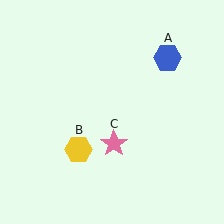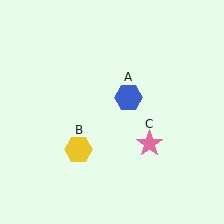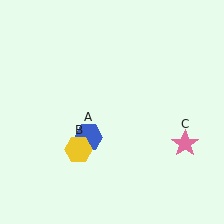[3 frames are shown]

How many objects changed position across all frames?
2 objects changed position: blue hexagon (object A), pink star (object C).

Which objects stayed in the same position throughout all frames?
Yellow hexagon (object B) remained stationary.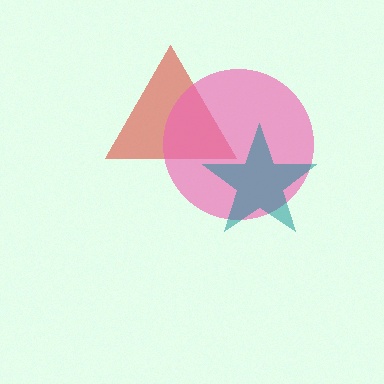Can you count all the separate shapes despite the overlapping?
Yes, there are 3 separate shapes.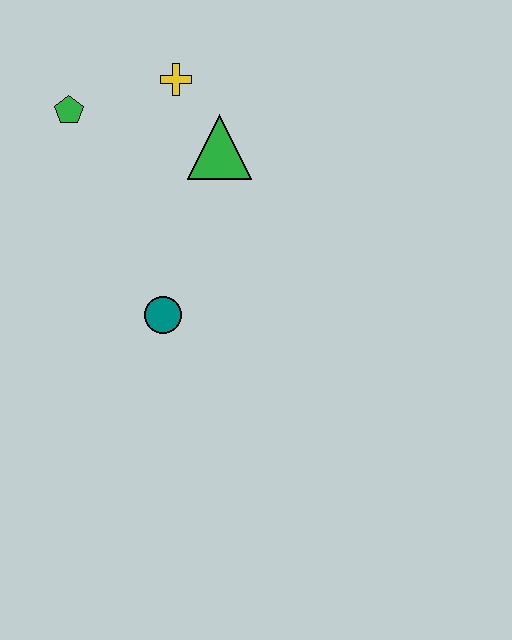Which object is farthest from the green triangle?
The teal circle is farthest from the green triangle.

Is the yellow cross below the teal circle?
No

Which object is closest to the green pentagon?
The yellow cross is closest to the green pentagon.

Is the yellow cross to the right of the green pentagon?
Yes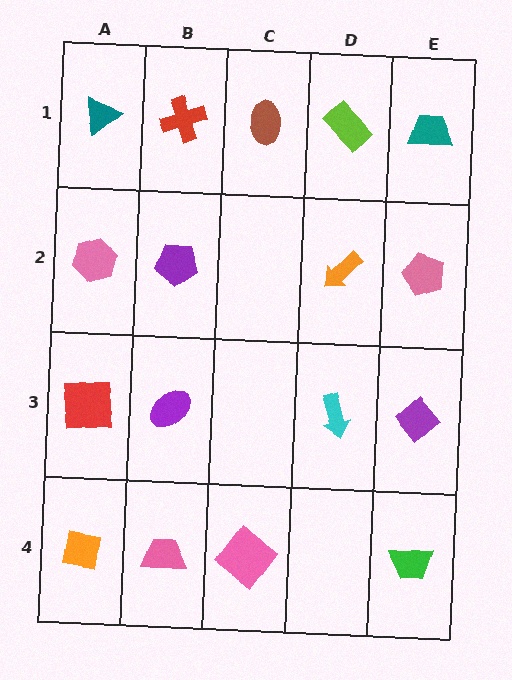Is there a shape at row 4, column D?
No, that cell is empty.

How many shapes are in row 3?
4 shapes.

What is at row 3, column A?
A red square.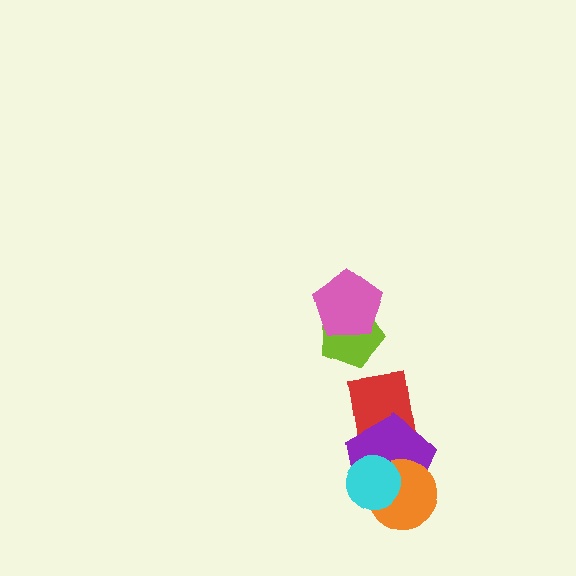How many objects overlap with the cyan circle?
3 objects overlap with the cyan circle.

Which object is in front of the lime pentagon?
The pink pentagon is in front of the lime pentagon.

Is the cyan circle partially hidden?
No, no other shape covers it.